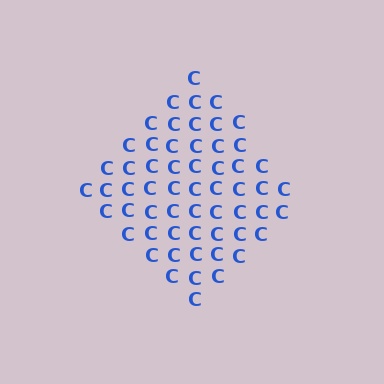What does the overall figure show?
The overall figure shows a diamond.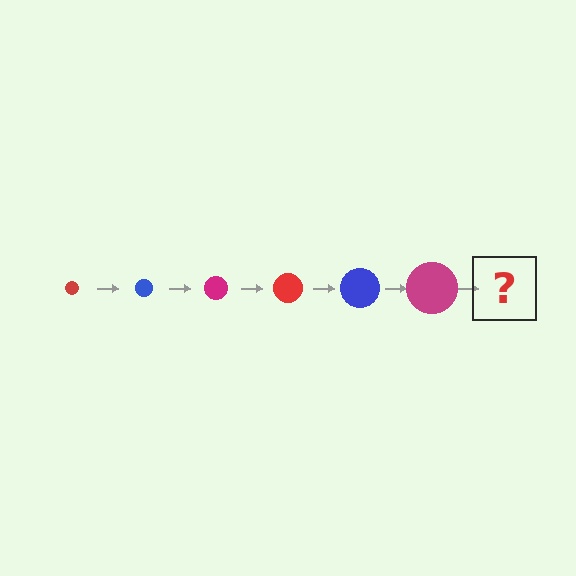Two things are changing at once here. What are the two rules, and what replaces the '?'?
The two rules are that the circle grows larger each step and the color cycles through red, blue, and magenta. The '?' should be a red circle, larger than the previous one.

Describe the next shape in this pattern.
It should be a red circle, larger than the previous one.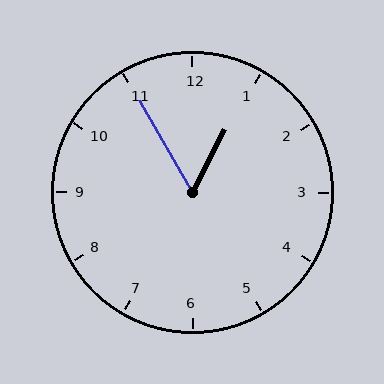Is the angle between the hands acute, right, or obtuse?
It is acute.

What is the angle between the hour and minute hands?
Approximately 58 degrees.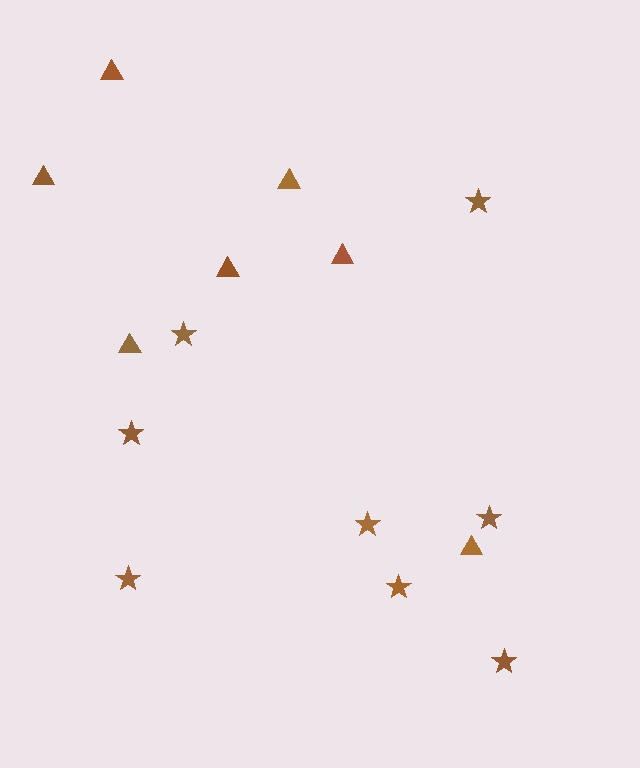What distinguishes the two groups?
There are 2 groups: one group of stars (8) and one group of triangles (7).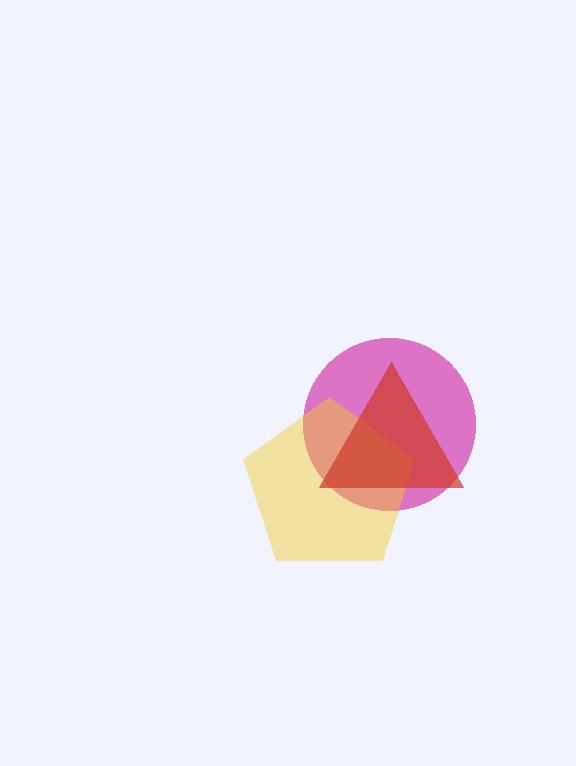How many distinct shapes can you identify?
There are 3 distinct shapes: a magenta circle, a yellow pentagon, a red triangle.